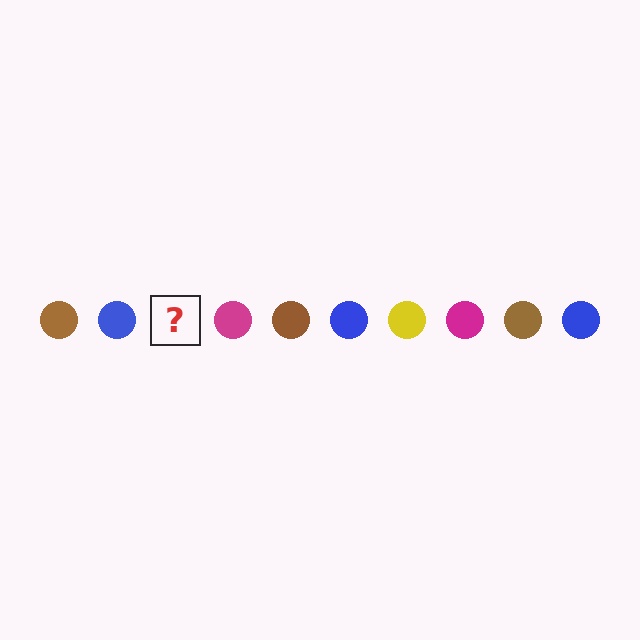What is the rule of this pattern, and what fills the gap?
The rule is that the pattern cycles through brown, blue, yellow, magenta circles. The gap should be filled with a yellow circle.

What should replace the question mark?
The question mark should be replaced with a yellow circle.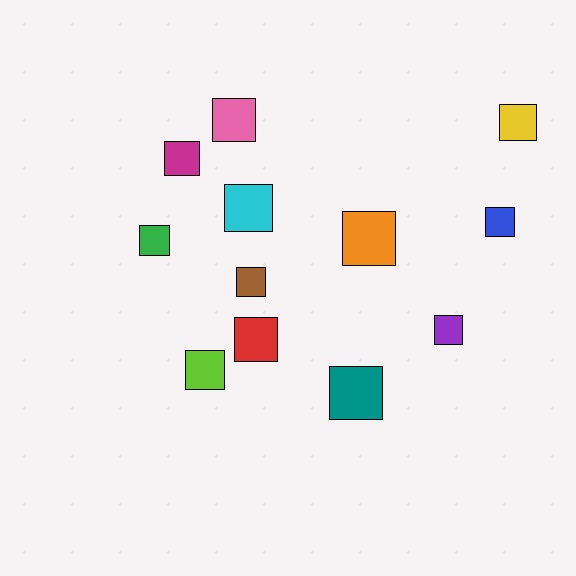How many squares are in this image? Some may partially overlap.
There are 12 squares.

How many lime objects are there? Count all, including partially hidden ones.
There is 1 lime object.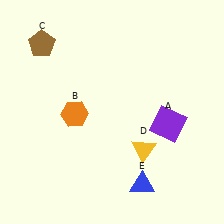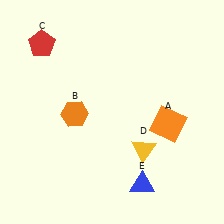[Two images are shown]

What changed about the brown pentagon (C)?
In Image 1, C is brown. In Image 2, it changed to red.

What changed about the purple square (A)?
In Image 1, A is purple. In Image 2, it changed to orange.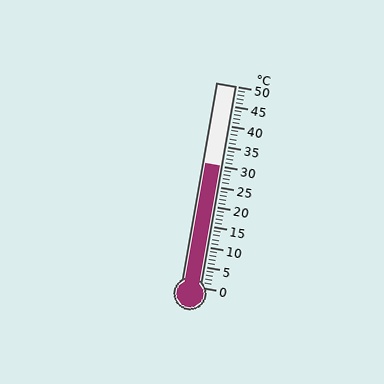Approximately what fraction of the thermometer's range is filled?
The thermometer is filled to approximately 60% of its range.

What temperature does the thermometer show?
The thermometer shows approximately 30°C.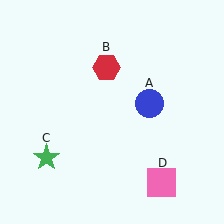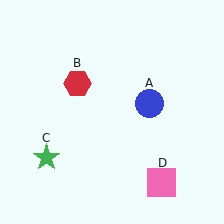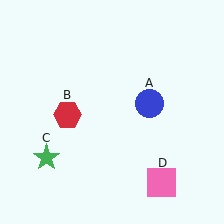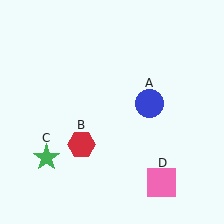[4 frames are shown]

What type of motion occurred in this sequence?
The red hexagon (object B) rotated counterclockwise around the center of the scene.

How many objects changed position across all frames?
1 object changed position: red hexagon (object B).